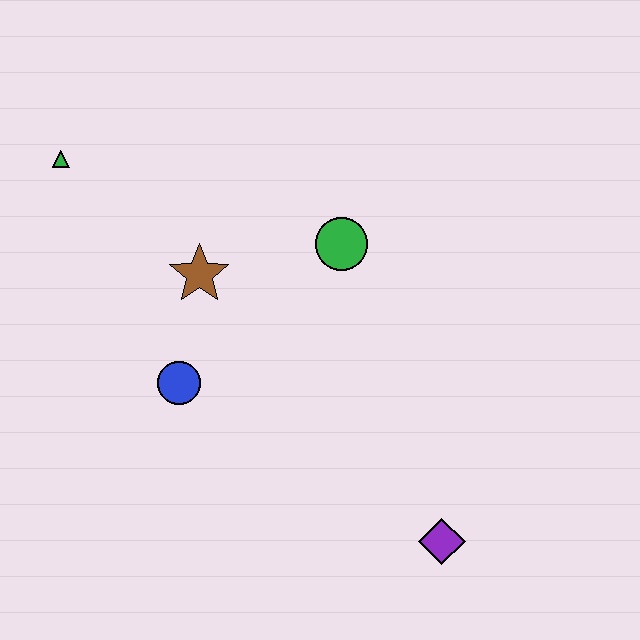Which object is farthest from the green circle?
The purple diamond is farthest from the green circle.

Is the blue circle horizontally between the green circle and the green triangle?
Yes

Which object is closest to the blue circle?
The brown star is closest to the blue circle.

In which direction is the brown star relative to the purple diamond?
The brown star is above the purple diamond.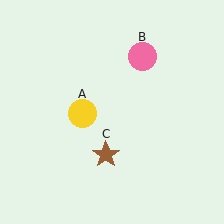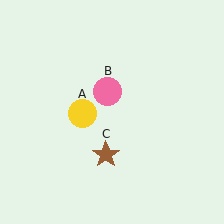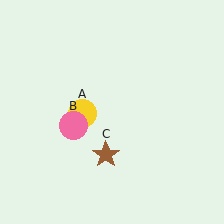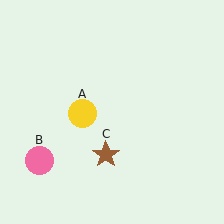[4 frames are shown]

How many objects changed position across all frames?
1 object changed position: pink circle (object B).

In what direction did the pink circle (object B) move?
The pink circle (object B) moved down and to the left.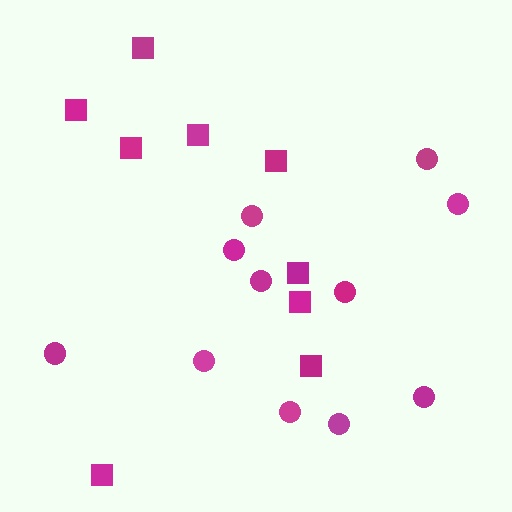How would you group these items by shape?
There are 2 groups: one group of circles (11) and one group of squares (9).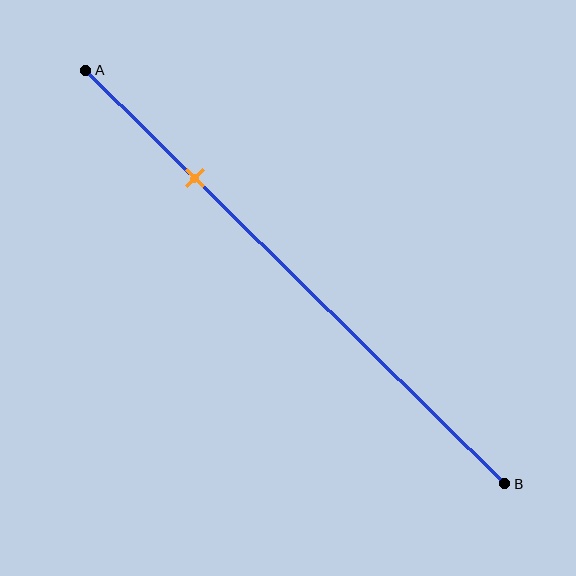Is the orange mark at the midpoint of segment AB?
No, the mark is at about 25% from A, not at the 50% midpoint.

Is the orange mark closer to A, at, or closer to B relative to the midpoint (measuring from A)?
The orange mark is closer to point A than the midpoint of segment AB.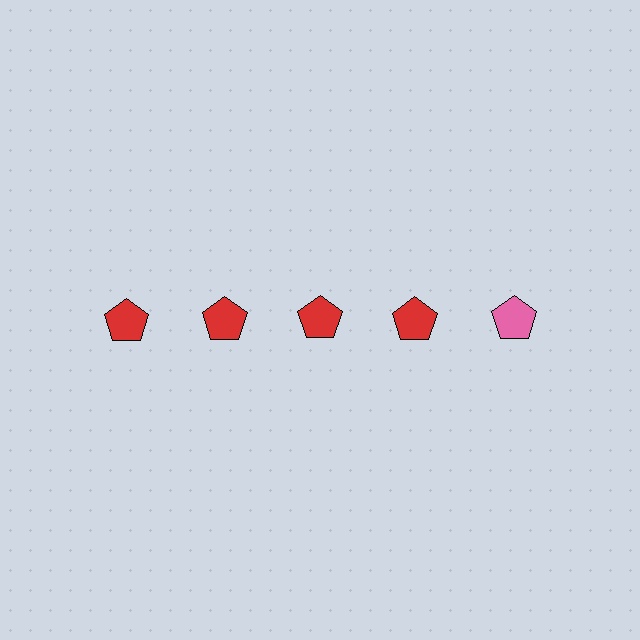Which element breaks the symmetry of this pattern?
The pink pentagon in the top row, rightmost column breaks the symmetry. All other shapes are red pentagons.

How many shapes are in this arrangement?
There are 5 shapes arranged in a grid pattern.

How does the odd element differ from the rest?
It has a different color: pink instead of red.